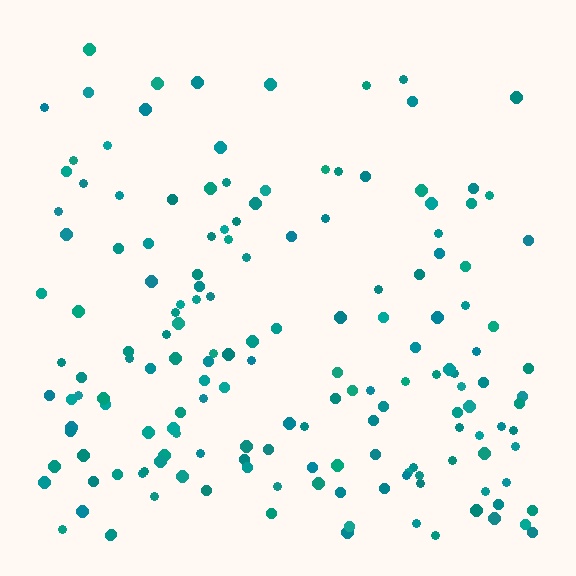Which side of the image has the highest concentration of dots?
The bottom.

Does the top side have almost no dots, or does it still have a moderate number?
Still a moderate number, just noticeably fewer than the bottom.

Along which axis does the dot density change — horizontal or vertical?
Vertical.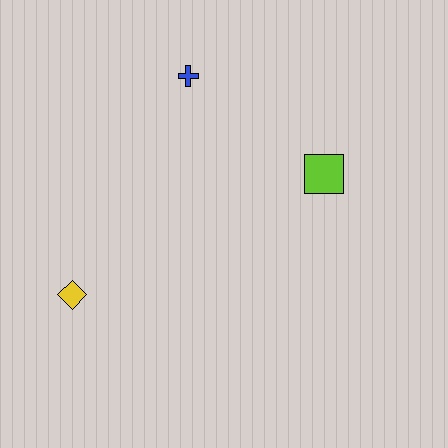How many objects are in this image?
There are 3 objects.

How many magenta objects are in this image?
There are no magenta objects.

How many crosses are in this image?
There is 1 cross.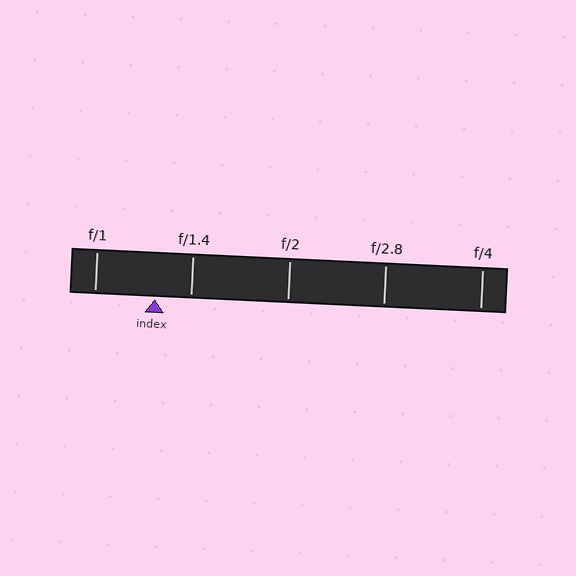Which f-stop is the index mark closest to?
The index mark is closest to f/1.4.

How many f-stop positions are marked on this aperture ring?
There are 5 f-stop positions marked.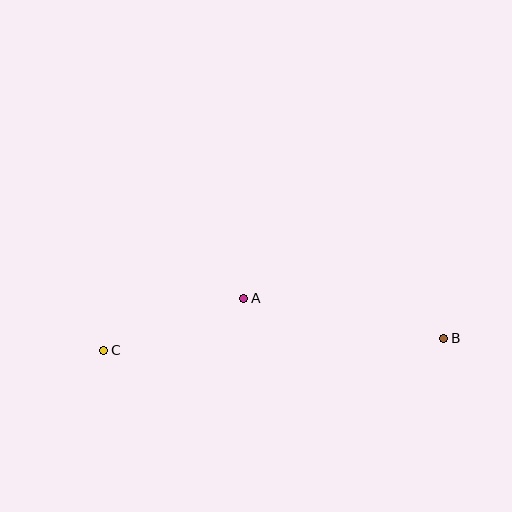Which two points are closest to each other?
Points A and C are closest to each other.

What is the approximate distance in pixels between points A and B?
The distance between A and B is approximately 204 pixels.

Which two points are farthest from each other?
Points B and C are farthest from each other.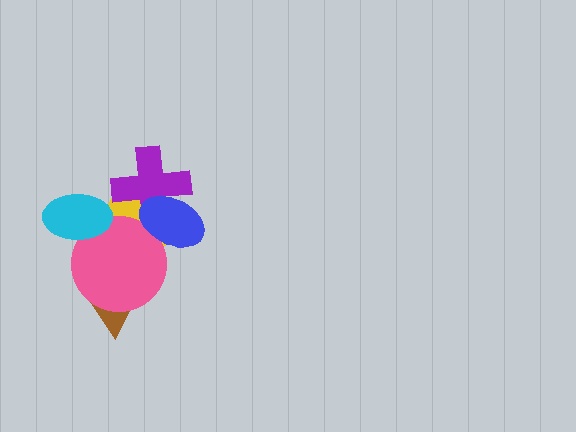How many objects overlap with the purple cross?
2 objects overlap with the purple cross.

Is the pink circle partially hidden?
Yes, it is partially covered by another shape.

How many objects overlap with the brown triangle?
1 object overlaps with the brown triangle.